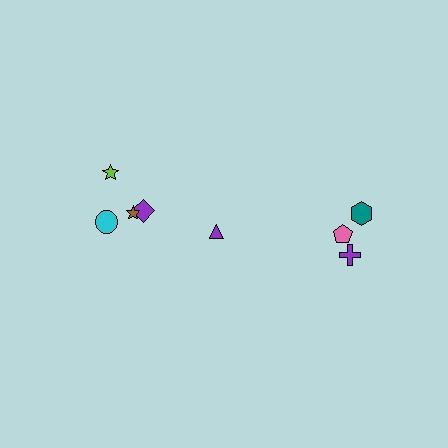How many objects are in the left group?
There are 5 objects.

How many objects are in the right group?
There are 3 objects.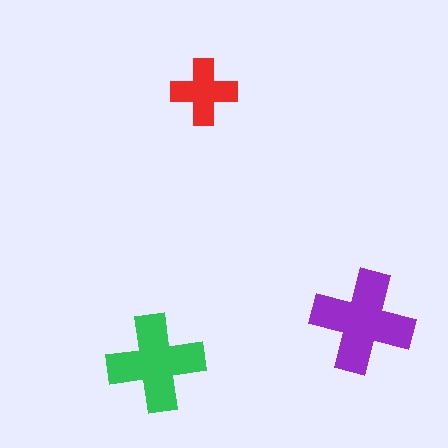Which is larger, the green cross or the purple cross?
The purple one.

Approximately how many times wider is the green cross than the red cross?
About 1.5 times wider.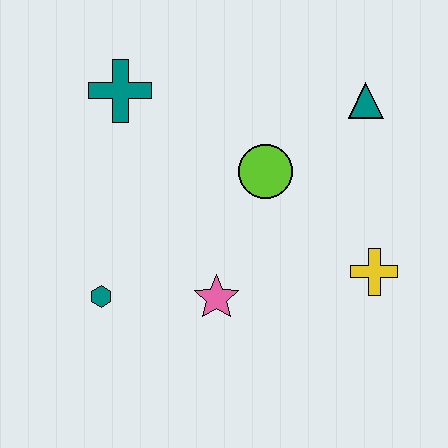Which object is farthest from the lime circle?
The teal hexagon is farthest from the lime circle.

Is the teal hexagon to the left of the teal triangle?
Yes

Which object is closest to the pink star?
The teal hexagon is closest to the pink star.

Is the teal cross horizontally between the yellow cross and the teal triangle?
No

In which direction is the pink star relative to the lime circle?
The pink star is below the lime circle.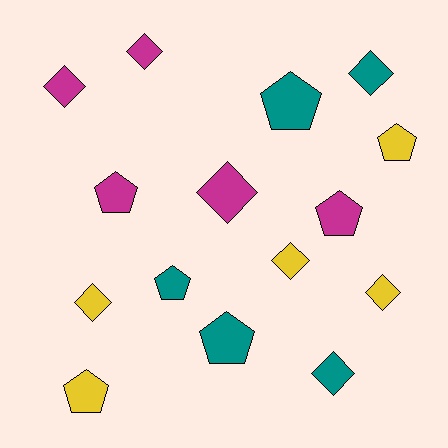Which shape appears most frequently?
Diamond, with 8 objects.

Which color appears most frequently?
Teal, with 5 objects.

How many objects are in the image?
There are 15 objects.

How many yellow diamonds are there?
There are 3 yellow diamonds.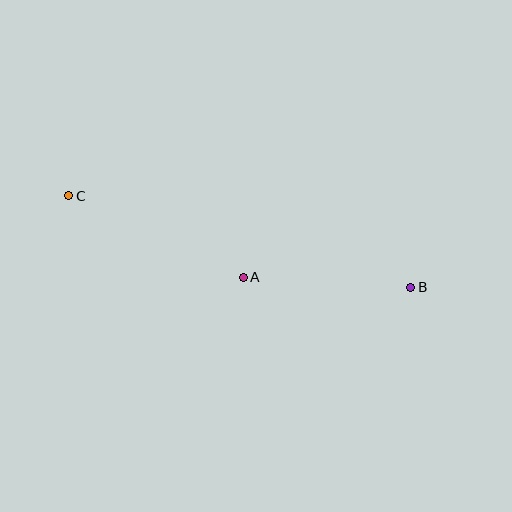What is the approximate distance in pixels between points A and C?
The distance between A and C is approximately 193 pixels.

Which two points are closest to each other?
Points A and B are closest to each other.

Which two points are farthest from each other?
Points B and C are farthest from each other.